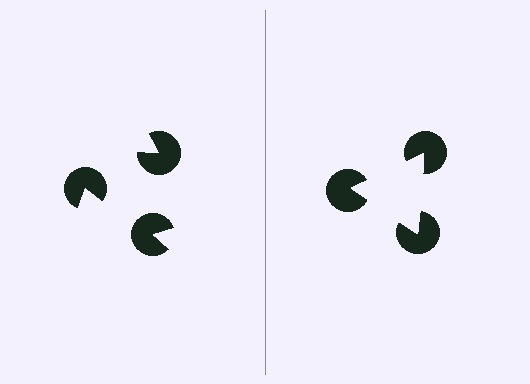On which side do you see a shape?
An illusory triangle appears on the right side. On the left side the wedge cuts are rotated, so no coherent shape forms.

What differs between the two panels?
The pac-man discs are positioned identically on both sides; only the wedge orientations differ. On the right they align to a triangle; on the left they are misaligned.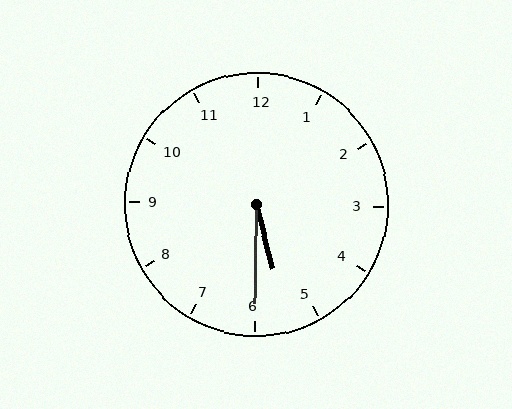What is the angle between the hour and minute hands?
Approximately 15 degrees.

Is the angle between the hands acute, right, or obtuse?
It is acute.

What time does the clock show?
5:30.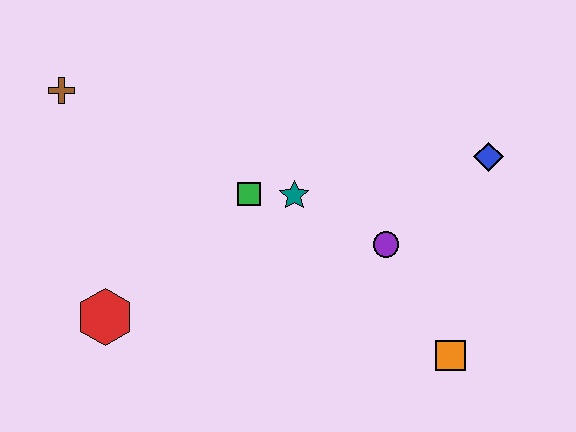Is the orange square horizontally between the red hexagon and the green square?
No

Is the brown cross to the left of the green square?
Yes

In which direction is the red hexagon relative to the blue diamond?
The red hexagon is to the left of the blue diamond.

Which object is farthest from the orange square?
The brown cross is farthest from the orange square.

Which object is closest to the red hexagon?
The green square is closest to the red hexagon.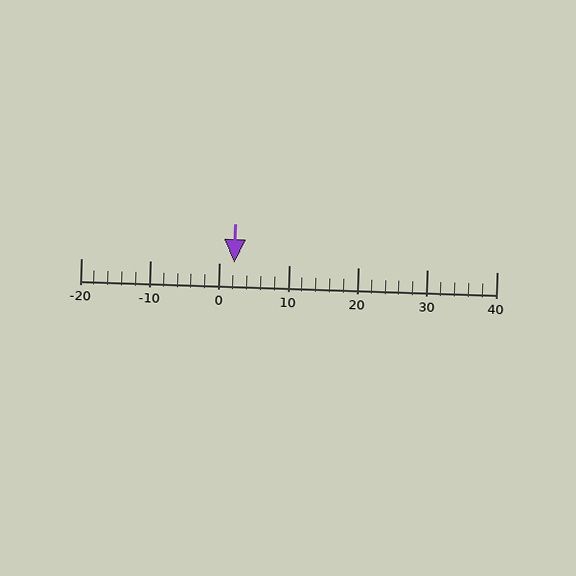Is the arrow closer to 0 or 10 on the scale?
The arrow is closer to 0.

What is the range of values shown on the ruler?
The ruler shows values from -20 to 40.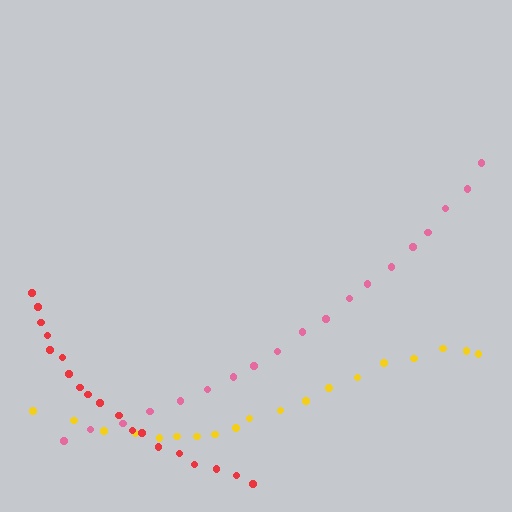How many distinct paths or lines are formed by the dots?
There are 3 distinct paths.